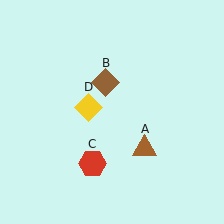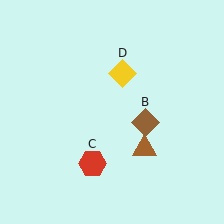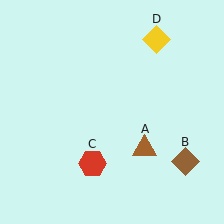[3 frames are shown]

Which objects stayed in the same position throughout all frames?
Brown triangle (object A) and red hexagon (object C) remained stationary.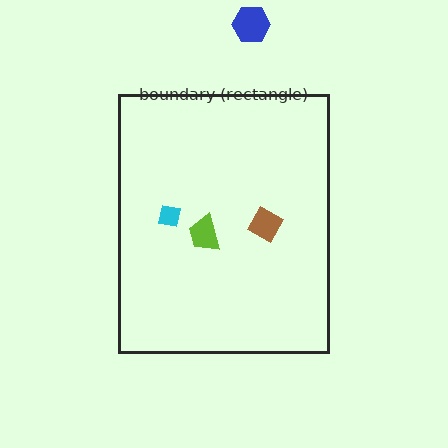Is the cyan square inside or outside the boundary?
Inside.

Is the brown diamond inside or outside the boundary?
Inside.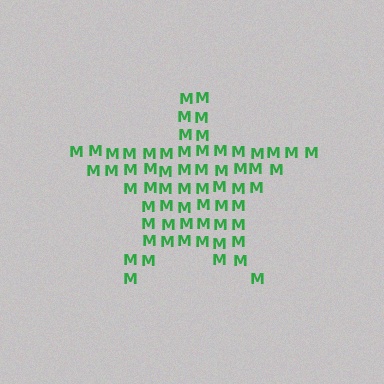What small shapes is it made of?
It is made of small letter M's.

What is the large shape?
The large shape is a star.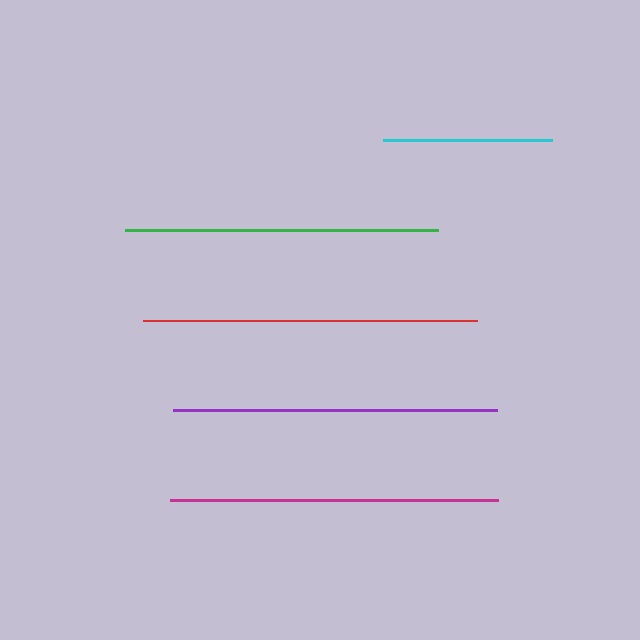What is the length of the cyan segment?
The cyan segment is approximately 169 pixels long.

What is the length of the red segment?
The red segment is approximately 334 pixels long.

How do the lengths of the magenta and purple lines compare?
The magenta and purple lines are approximately the same length.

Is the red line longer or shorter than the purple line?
The red line is longer than the purple line.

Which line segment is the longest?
The red line is the longest at approximately 334 pixels.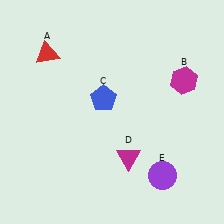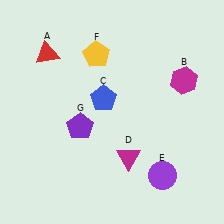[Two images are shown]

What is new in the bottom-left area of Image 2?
A purple pentagon (G) was added in the bottom-left area of Image 2.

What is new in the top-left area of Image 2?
A yellow pentagon (F) was added in the top-left area of Image 2.